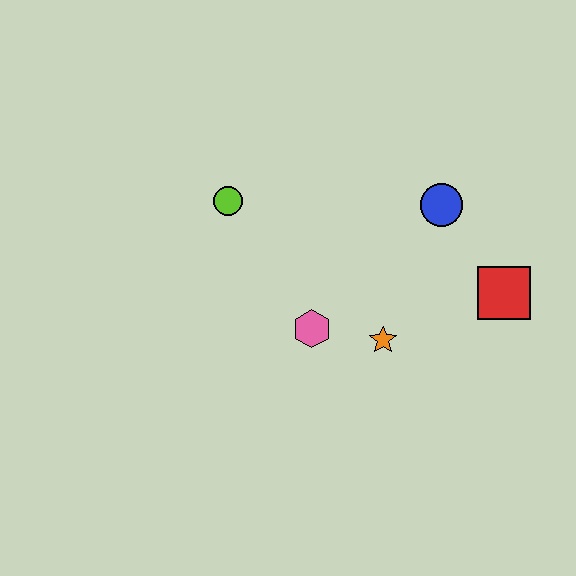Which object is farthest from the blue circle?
The lime circle is farthest from the blue circle.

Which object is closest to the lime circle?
The pink hexagon is closest to the lime circle.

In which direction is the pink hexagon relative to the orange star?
The pink hexagon is to the left of the orange star.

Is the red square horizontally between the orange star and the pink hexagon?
No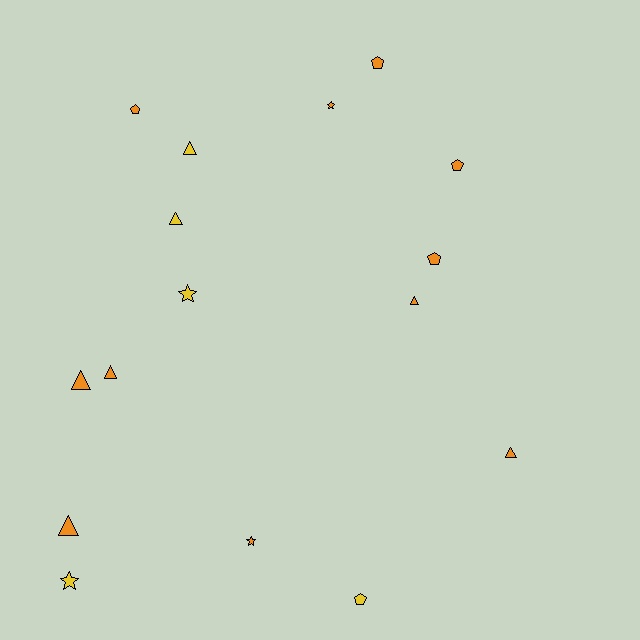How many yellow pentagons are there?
There is 1 yellow pentagon.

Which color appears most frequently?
Orange, with 11 objects.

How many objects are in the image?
There are 16 objects.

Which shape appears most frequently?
Triangle, with 7 objects.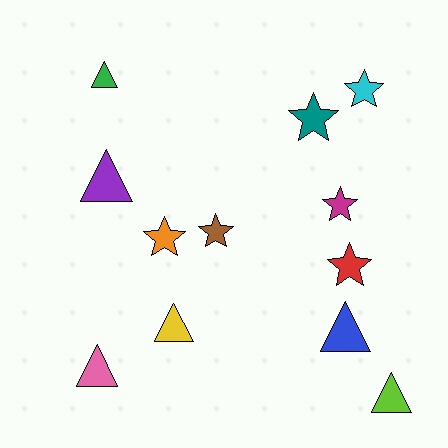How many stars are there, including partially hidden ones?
There are 6 stars.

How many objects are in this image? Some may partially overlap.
There are 12 objects.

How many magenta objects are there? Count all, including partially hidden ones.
There is 1 magenta object.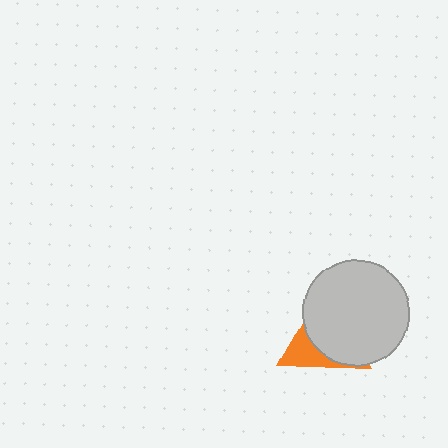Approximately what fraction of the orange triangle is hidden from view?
Roughly 69% of the orange triangle is hidden behind the light gray circle.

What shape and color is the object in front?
The object in front is a light gray circle.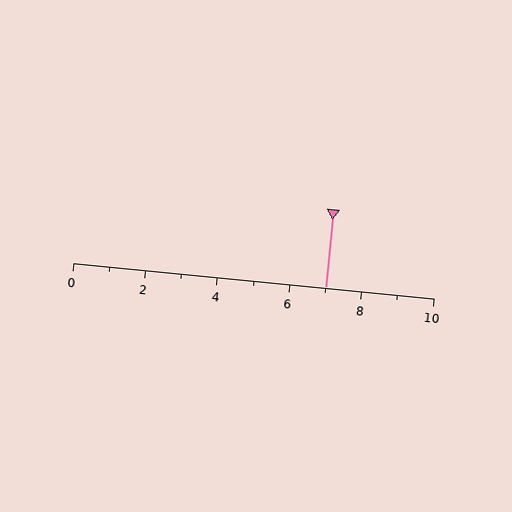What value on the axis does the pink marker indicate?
The marker indicates approximately 7.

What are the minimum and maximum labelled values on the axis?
The axis runs from 0 to 10.